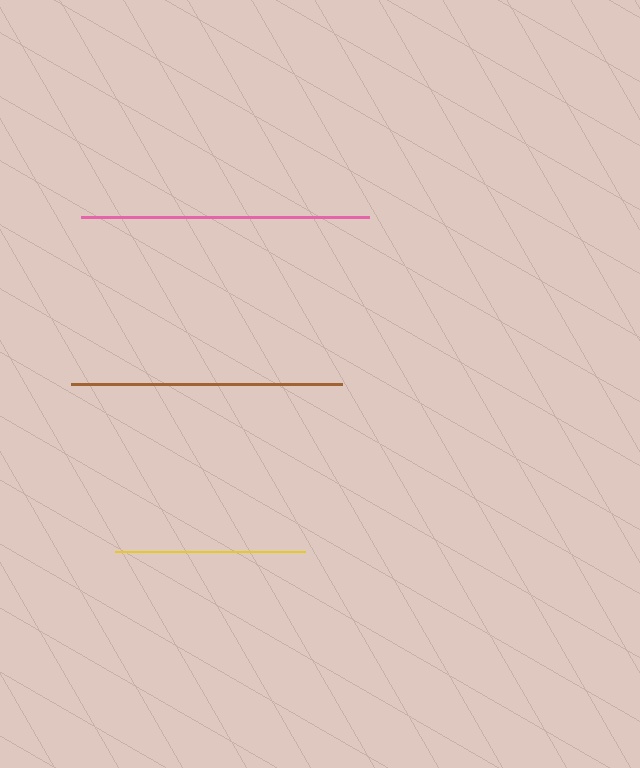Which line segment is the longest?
The pink line is the longest at approximately 288 pixels.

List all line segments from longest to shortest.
From longest to shortest: pink, brown, yellow.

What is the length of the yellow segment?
The yellow segment is approximately 190 pixels long.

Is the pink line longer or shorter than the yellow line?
The pink line is longer than the yellow line.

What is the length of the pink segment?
The pink segment is approximately 288 pixels long.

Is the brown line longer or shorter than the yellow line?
The brown line is longer than the yellow line.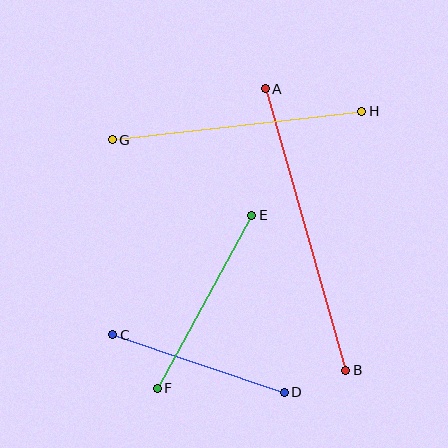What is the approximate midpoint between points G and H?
The midpoint is at approximately (237, 125) pixels.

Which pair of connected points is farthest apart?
Points A and B are farthest apart.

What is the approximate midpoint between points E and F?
The midpoint is at approximately (205, 302) pixels.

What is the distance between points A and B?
The distance is approximately 293 pixels.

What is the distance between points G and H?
The distance is approximately 251 pixels.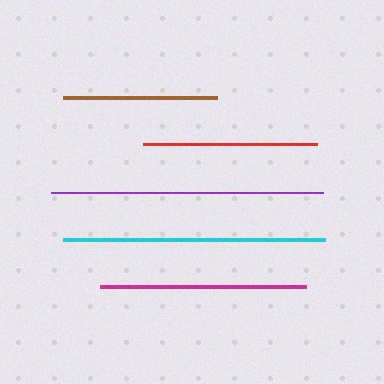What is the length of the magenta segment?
The magenta segment is approximately 207 pixels long.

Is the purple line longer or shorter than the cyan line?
The purple line is longer than the cyan line.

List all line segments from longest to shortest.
From longest to shortest: purple, cyan, magenta, red, brown.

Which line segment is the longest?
The purple line is the longest at approximately 272 pixels.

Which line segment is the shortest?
The brown line is the shortest at approximately 154 pixels.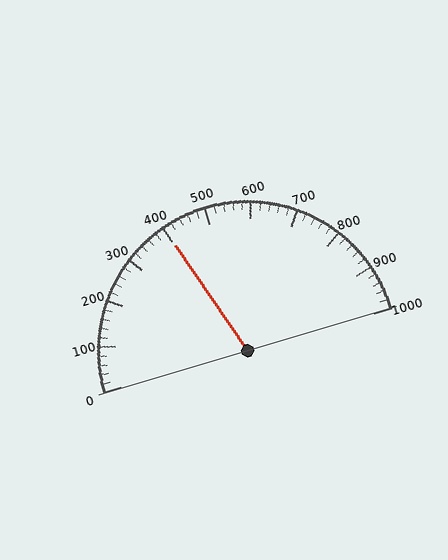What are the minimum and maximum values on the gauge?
The gauge ranges from 0 to 1000.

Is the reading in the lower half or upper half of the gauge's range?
The reading is in the lower half of the range (0 to 1000).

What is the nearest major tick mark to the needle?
The nearest major tick mark is 400.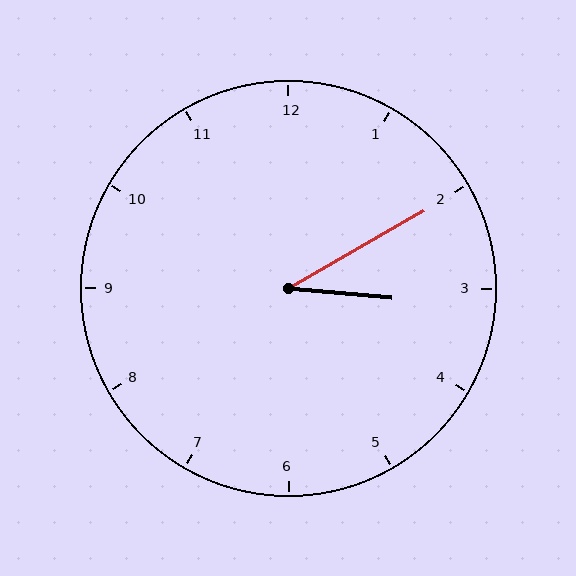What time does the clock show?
3:10.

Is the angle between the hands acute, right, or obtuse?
It is acute.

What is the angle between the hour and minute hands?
Approximately 35 degrees.